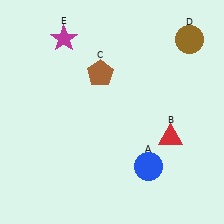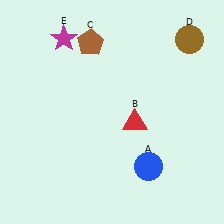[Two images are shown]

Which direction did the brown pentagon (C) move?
The brown pentagon (C) moved up.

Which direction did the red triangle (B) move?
The red triangle (B) moved left.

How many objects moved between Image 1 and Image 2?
2 objects moved between the two images.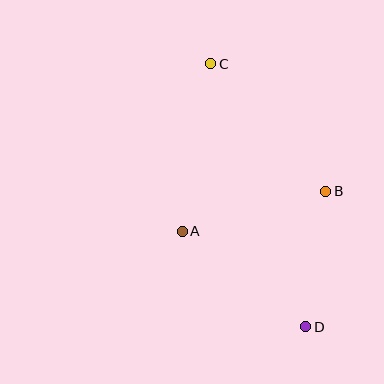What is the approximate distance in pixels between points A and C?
The distance between A and C is approximately 170 pixels.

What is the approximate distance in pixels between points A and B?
The distance between A and B is approximately 149 pixels.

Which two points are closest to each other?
Points B and D are closest to each other.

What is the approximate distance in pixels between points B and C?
The distance between B and C is approximately 172 pixels.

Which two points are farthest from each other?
Points C and D are farthest from each other.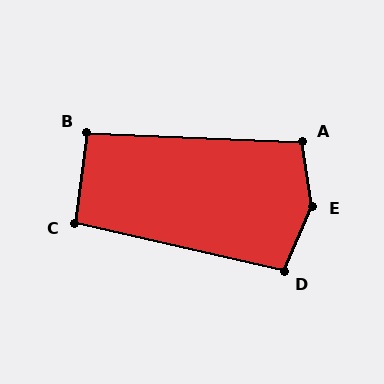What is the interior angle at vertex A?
Approximately 101 degrees (obtuse).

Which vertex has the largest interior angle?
E, at approximately 147 degrees.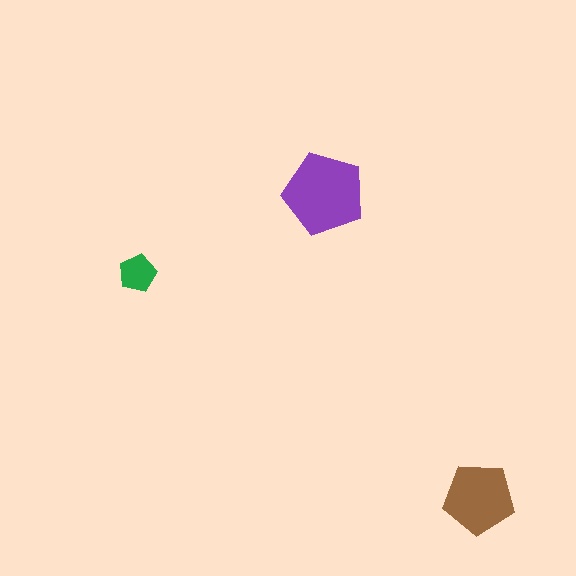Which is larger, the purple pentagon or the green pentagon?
The purple one.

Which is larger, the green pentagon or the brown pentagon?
The brown one.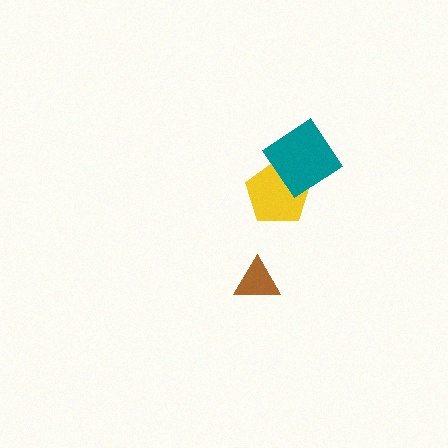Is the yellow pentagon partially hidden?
Yes, it is partially covered by another shape.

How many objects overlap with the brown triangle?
0 objects overlap with the brown triangle.